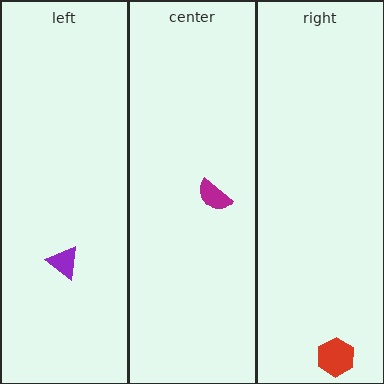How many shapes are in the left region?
1.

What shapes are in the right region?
The red hexagon.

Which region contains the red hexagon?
The right region.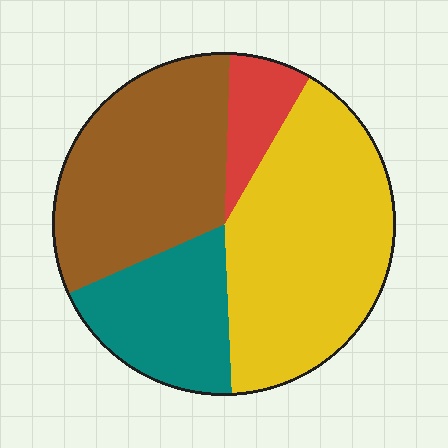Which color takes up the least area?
Red, at roughly 10%.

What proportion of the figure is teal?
Teal covers 19% of the figure.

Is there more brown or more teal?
Brown.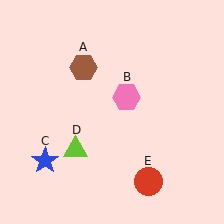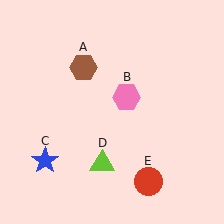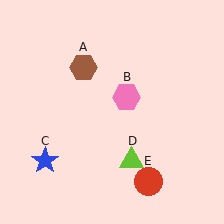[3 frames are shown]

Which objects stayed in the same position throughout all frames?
Brown hexagon (object A) and pink hexagon (object B) and blue star (object C) and red circle (object E) remained stationary.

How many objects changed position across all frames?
1 object changed position: lime triangle (object D).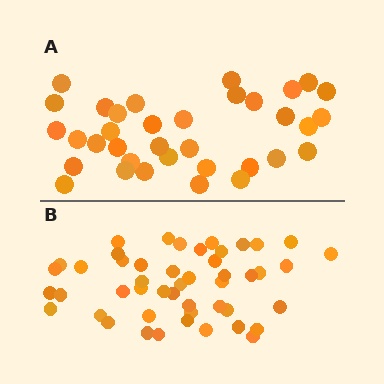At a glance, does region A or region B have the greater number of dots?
Region B (the bottom region) has more dots.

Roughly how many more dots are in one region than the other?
Region B has approximately 15 more dots than region A.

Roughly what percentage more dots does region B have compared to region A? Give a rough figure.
About 35% more.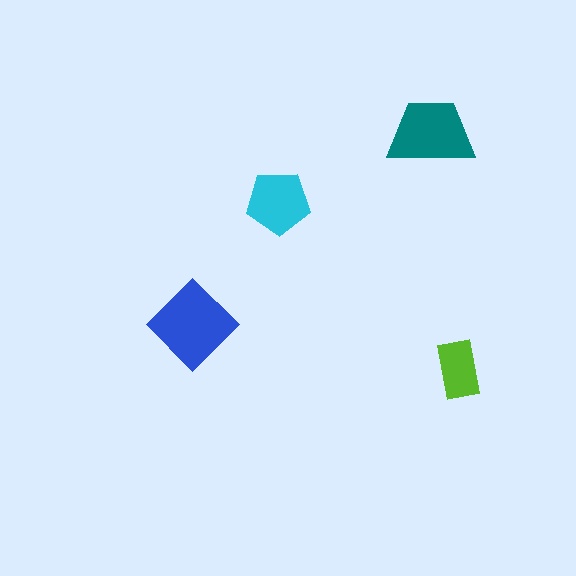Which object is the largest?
The blue diamond.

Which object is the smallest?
The lime rectangle.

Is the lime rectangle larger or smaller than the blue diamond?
Smaller.